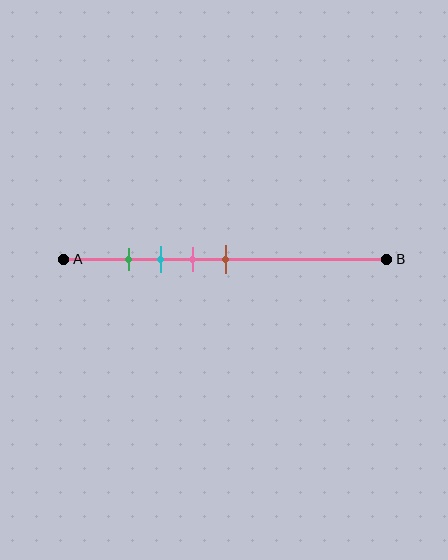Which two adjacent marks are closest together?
The green and cyan marks are the closest adjacent pair.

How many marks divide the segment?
There are 4 marks dividing the segment.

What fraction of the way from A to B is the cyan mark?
The cyan mark is approximately 30% (0.3) of the way from A to B.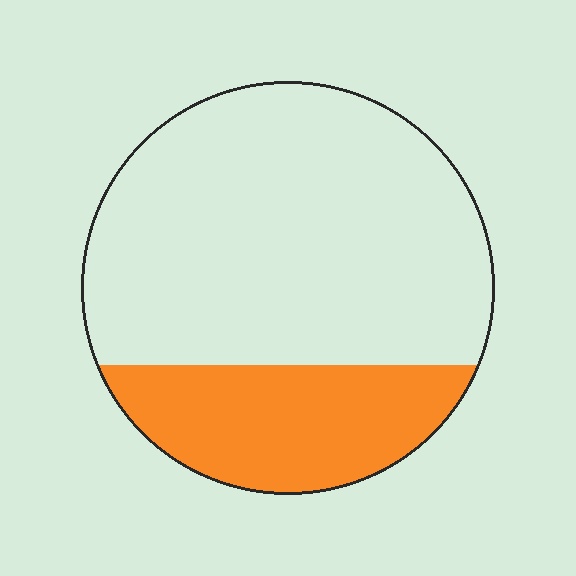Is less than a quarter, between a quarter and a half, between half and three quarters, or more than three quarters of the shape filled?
Between a quarter and a half.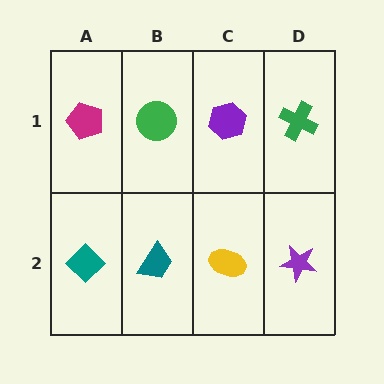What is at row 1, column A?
A magenta pentagon.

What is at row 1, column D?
A green cross.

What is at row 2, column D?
A purple star.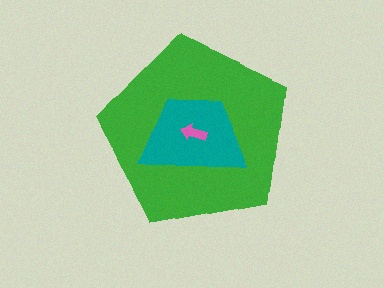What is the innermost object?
The pink arrow.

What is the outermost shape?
The green pentagon.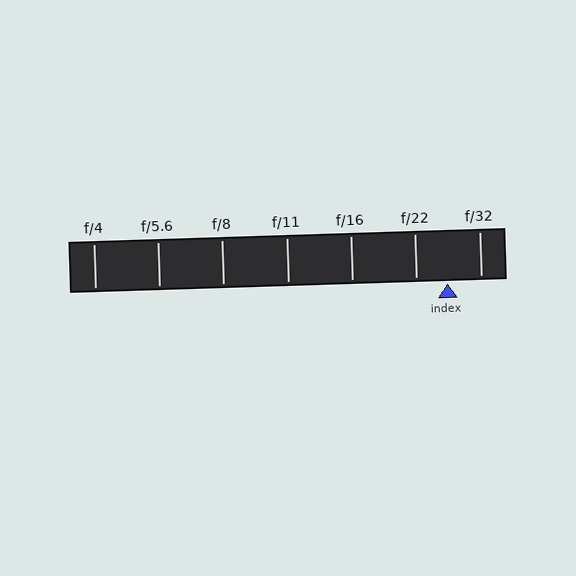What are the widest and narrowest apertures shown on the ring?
The widest aperture shown is f/4 and the narrowest is f/32.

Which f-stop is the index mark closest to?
The index mark is closest to f/22.